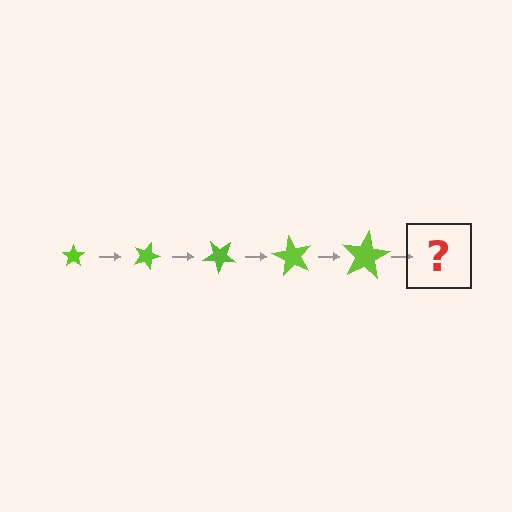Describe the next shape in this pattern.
It should be a star, larger than the previous one and rotated 100 degrees from the start.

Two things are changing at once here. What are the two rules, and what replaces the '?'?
The two rules are that the star grows larger each step and it rotates 20 degrees each step. The '?' should be a star, larger than the previous one and rotated 100 degrees from the start.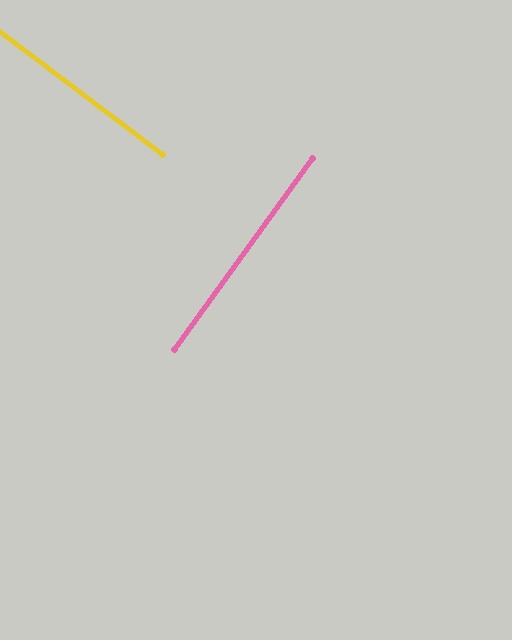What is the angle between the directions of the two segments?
Approximately 89 degrees.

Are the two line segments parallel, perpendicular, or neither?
Perpendicular — they meet at approximately 89°.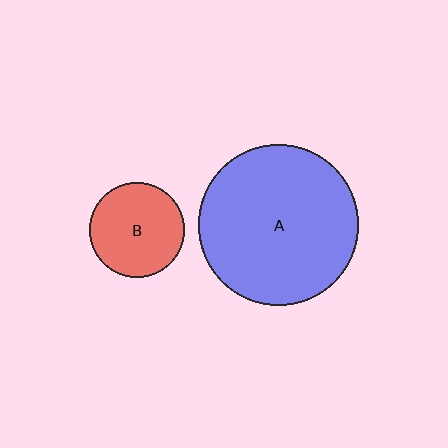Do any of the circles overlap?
No, none of the circles overlap.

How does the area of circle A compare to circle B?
Approximately 2.8 times.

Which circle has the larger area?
Circle A (blue).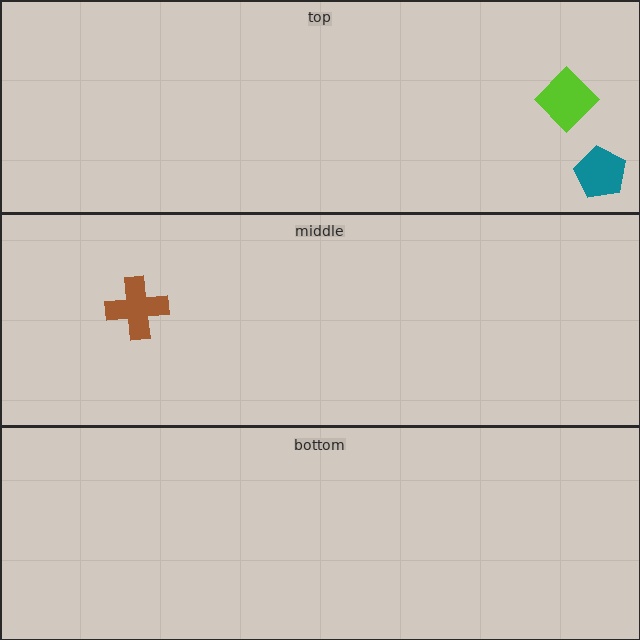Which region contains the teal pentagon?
The top region.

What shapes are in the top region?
The teal pentagon, the lime diamond.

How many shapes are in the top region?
2.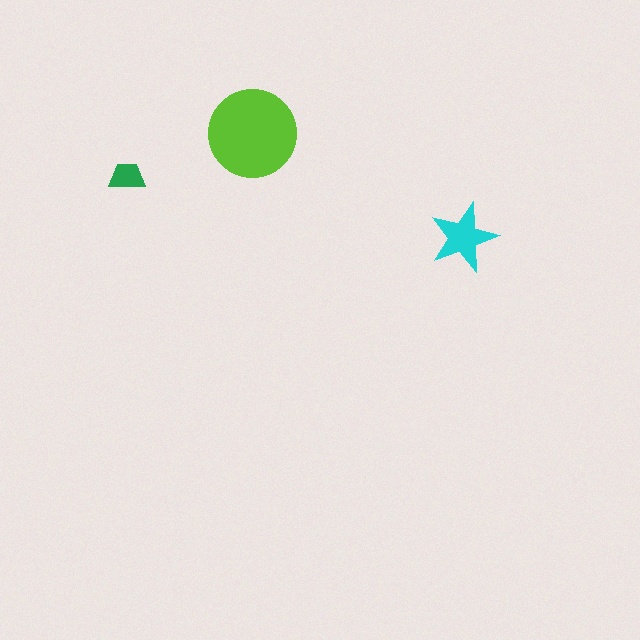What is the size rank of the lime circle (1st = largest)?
1st.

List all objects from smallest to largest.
The green trapezoid, the cyan star, the lime circle.